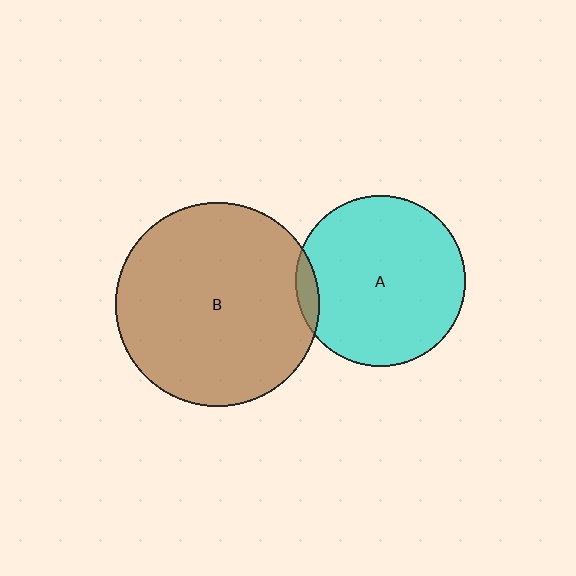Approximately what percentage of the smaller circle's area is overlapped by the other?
Approximately 5%.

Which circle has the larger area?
Circle B (brown).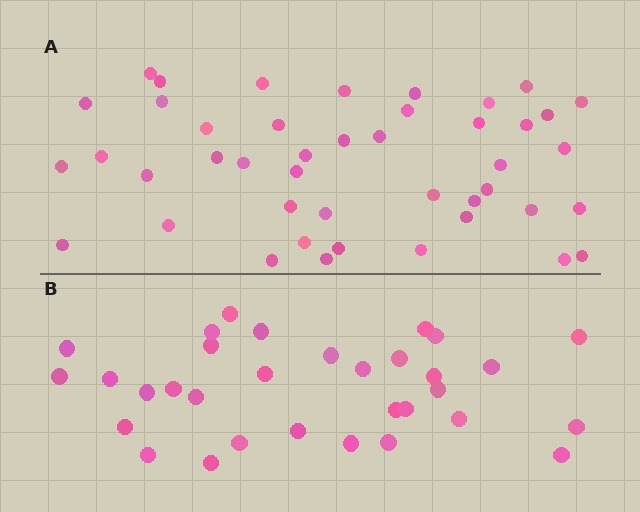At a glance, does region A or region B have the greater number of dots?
Region A (the top region) has more dots.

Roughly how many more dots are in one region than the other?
Region A has roughly 12 or so more dots than region B.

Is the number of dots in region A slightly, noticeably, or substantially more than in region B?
Region A has noticeably more, but not dramatically so. The ratio is roughly 1.4 to 1.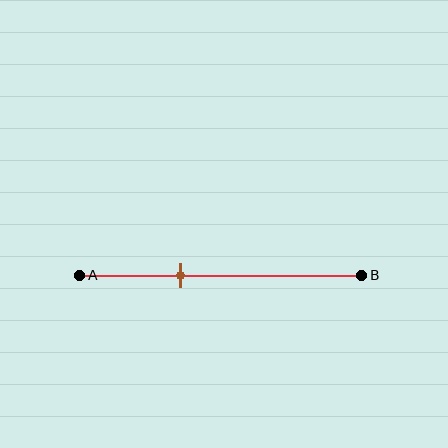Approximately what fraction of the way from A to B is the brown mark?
The brown mark is approximately 35% of the way from A to B.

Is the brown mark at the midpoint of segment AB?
No, the mark is at about 35% from A, not at the 50% midpoint.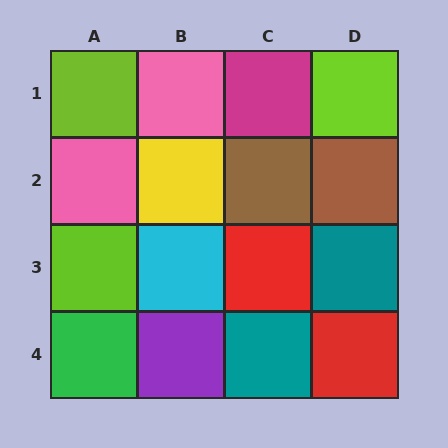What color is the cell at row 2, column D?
Brown.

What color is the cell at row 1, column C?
Magenta.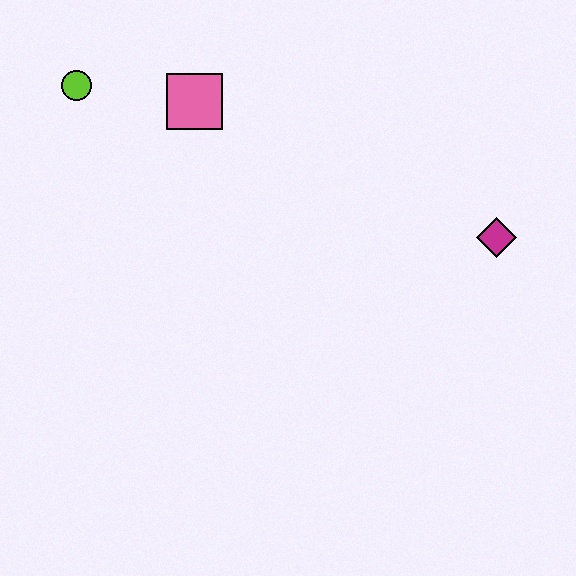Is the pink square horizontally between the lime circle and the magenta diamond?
Yes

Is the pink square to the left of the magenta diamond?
Yes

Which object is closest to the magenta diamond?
The pink square is closest to the magenta diamond.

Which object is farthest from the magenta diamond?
The lime circle is farthest from the magenta diamond.